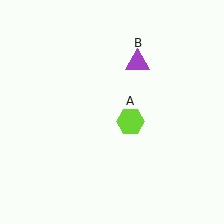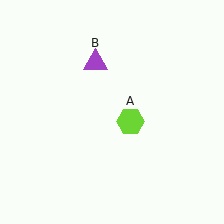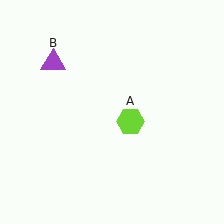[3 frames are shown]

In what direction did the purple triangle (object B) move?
The purple triangle (object B) moved left.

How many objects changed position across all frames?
1 object changed position: purple triangle (object B).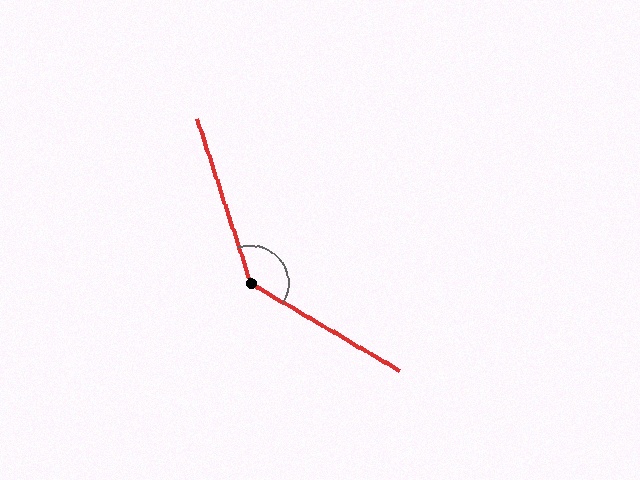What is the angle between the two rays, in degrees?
Approximately 138 degrees.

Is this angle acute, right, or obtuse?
It is obtuse.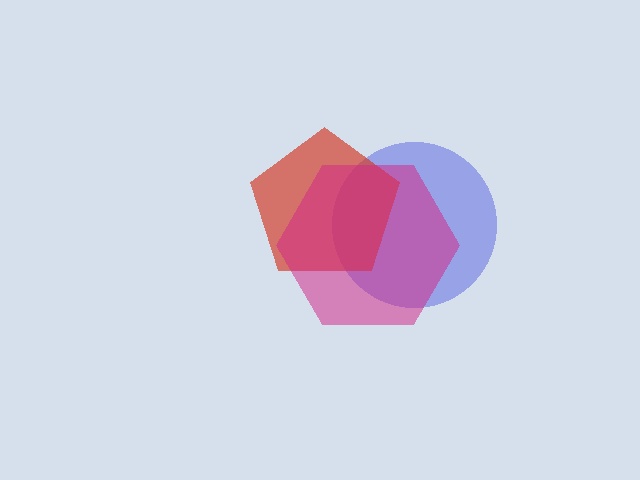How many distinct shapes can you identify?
There are 3 distinct shapes: a blue circle, a red pentagon, a magenta hexagon.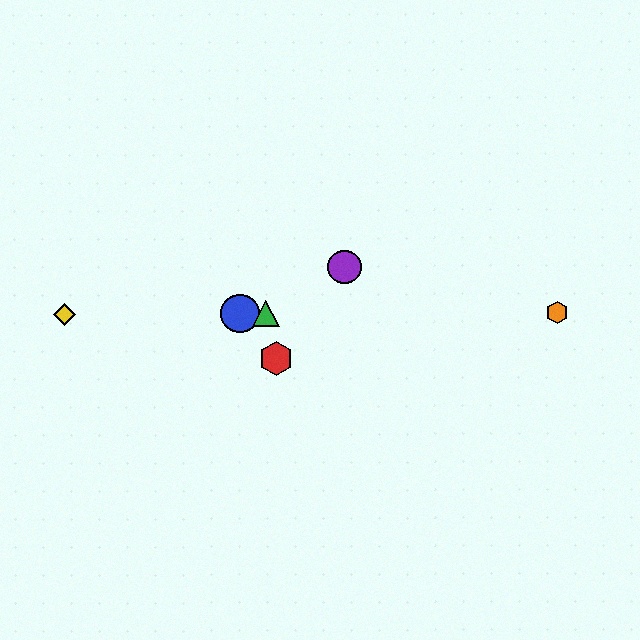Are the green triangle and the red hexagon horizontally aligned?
No, the green triangle is at y≈314 and the red hexagon is at y≈359.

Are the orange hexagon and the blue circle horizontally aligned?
Yes, both are at y≈312.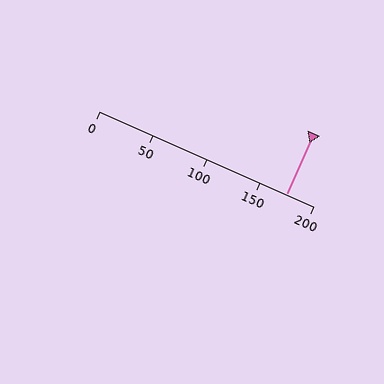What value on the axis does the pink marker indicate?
The marker indicates approximately 175.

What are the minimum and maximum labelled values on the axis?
The axis runs from 0 to 200.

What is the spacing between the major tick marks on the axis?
The major ticks are spaced 50 apart.